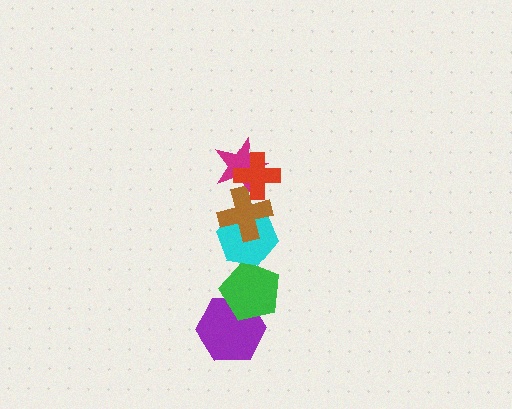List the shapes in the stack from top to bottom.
From top to bottom: the red cross, the magenta star, the brown cross, the cyan hexagon, the green pentagon, the purple hexagon.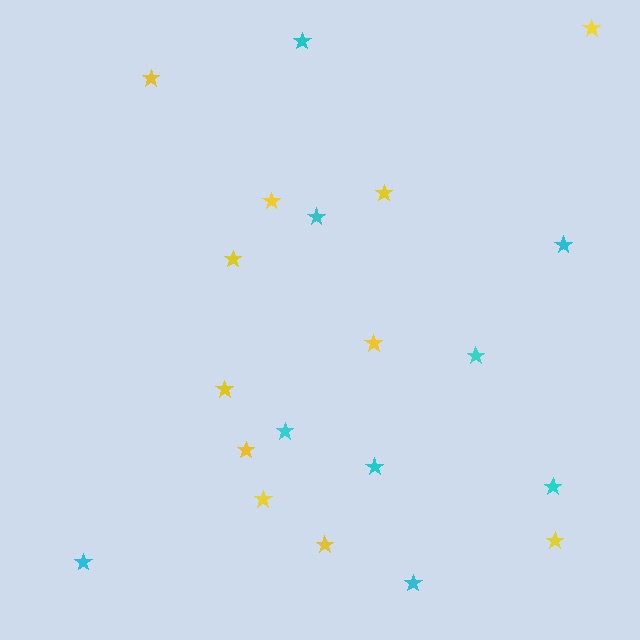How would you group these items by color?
There are 2 groups: one group of cyan stars (9) and one group of yellow stars (11).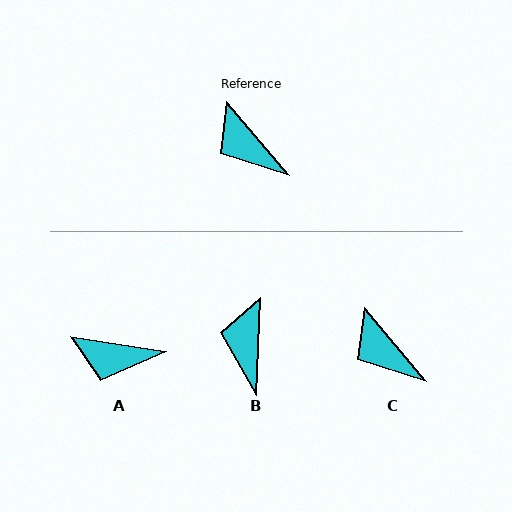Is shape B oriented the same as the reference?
No, it is off by about 42 degrees.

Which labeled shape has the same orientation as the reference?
C.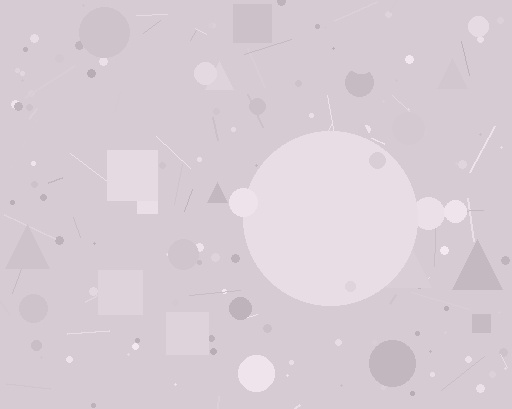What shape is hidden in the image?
A circle is hidden in the image.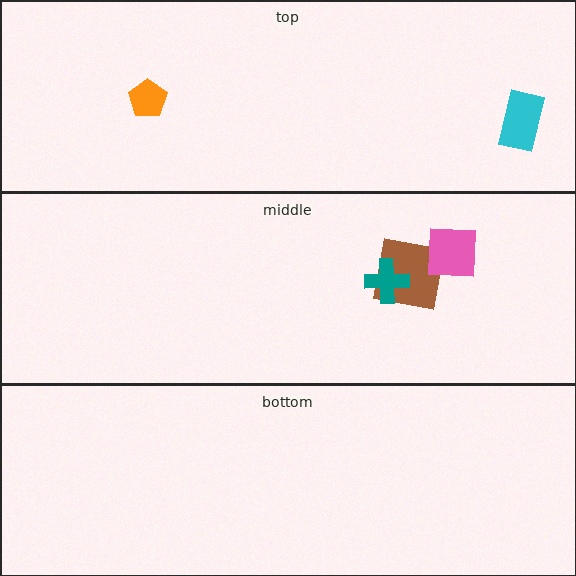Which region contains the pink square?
The middle region.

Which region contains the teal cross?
The middle region.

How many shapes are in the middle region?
3.